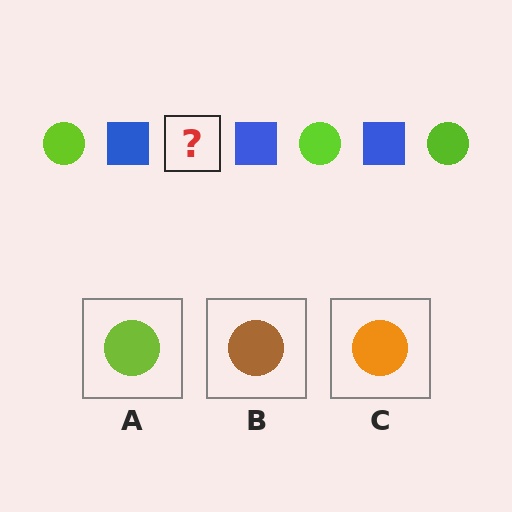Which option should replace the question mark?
Option A.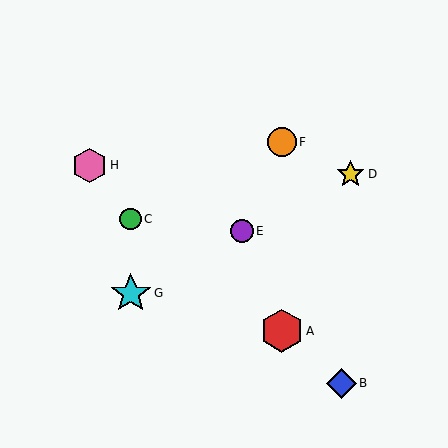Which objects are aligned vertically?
Objects A, F are aligned vertically.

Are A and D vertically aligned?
No, A is at x≈282 and D is at x≈351.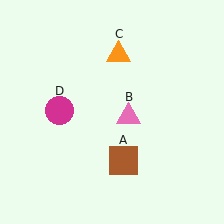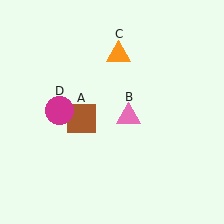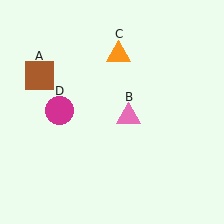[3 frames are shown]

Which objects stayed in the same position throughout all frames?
Pink triangle (object B) and orange triangle (object C) and magenta circle (object D) remained stationary.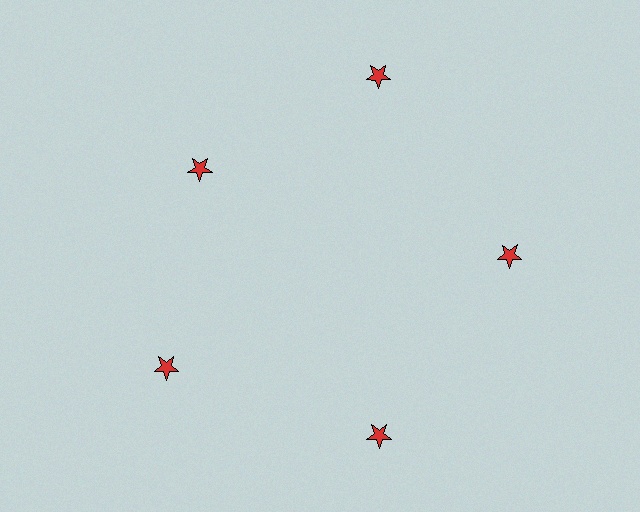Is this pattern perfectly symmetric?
No. The 5 red stars are arranged in a ring, but one element near the 10 o'clock position is pulled inward toward the center, breaking the 5-fold rotational symmetry.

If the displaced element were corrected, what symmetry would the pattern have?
It would have 5-fold rotational symmetry — the pattern would map onto itself every 72 degrees.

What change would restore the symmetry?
The symmetry would be restored by moving it outward, back onto the ring so that all 5 stars sit at equal angles and equal distance from the center.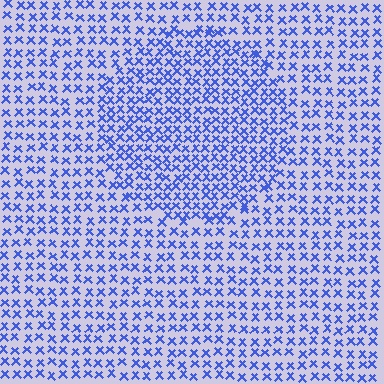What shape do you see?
I see a circle.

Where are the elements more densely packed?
The elements are more densely packed inside the circle boundary.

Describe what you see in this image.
The image contains small blue elements arranged at two different densities. A circle-shaped region is visible where the elements are more densely packed than the surrounding area.